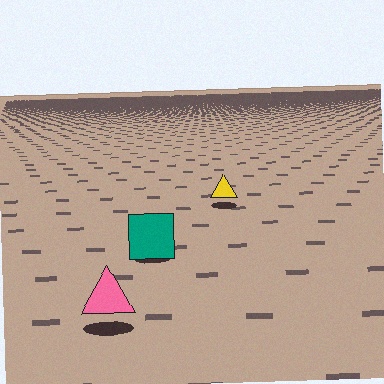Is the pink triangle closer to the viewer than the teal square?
Yes. The pink triangle is closer — you can tell from the texture gradient: the ground texture is coarser near it.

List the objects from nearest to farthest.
From nearest to farthest: the pink triangle, the teal square, the yellow triangle.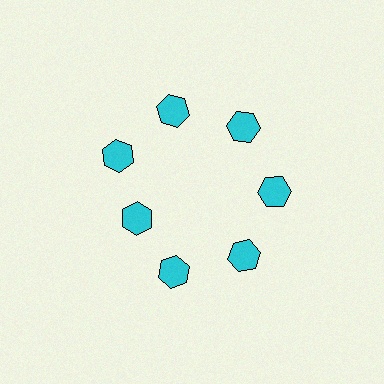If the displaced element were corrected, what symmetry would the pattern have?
It would have 7-fold rotational symmetry — the pattern would map onto itself every 51 degrees.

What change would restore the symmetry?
The symmetry would be restored by moving it outward, back onto the ring so that all 7 hexagons sit at equal angles and equal distance from the center.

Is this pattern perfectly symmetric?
No. The 7 cyan hexagons are arranged in a ring, but one element near the 8 o'clock position is pulled inward toward the center, breaking the 7-fold rotational symmetry.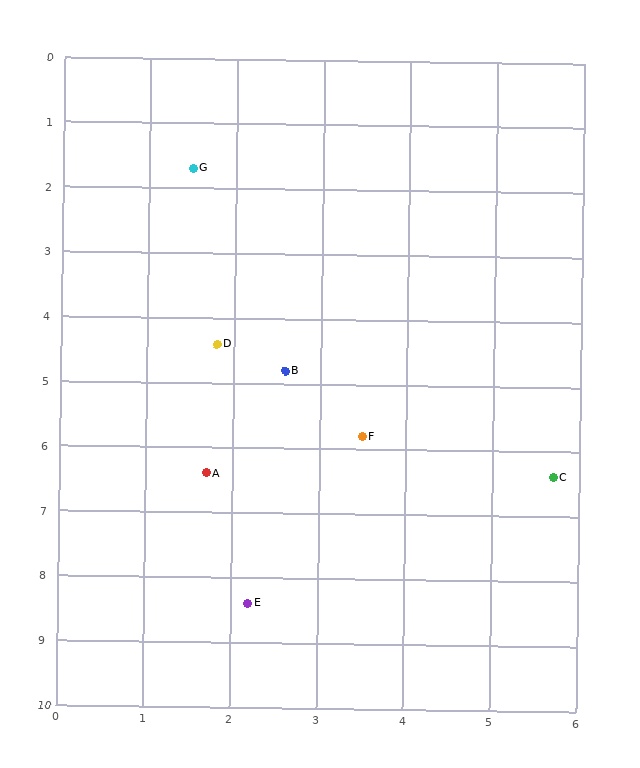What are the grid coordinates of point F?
Point F is at approximately (3.5, 5.8).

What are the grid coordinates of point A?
Point A is at approximately (1.7, 6.4).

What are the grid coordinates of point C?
Point C is at approximately (5.7, 6.4).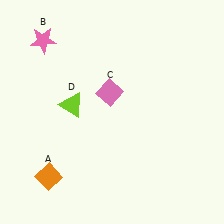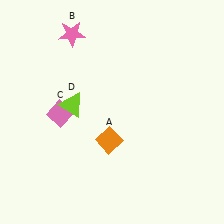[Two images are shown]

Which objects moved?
The objects that moved are: the orange diamond (A), the pink star (B), the pink diamond (C).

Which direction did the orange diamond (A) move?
The orange diamond (A) moved right.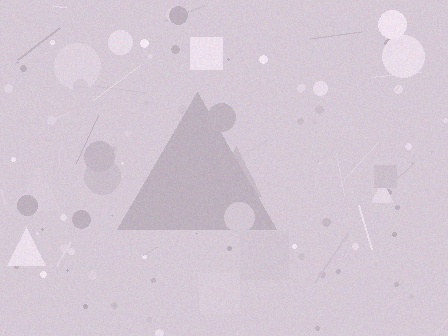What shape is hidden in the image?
A triangle is hidden in the image.